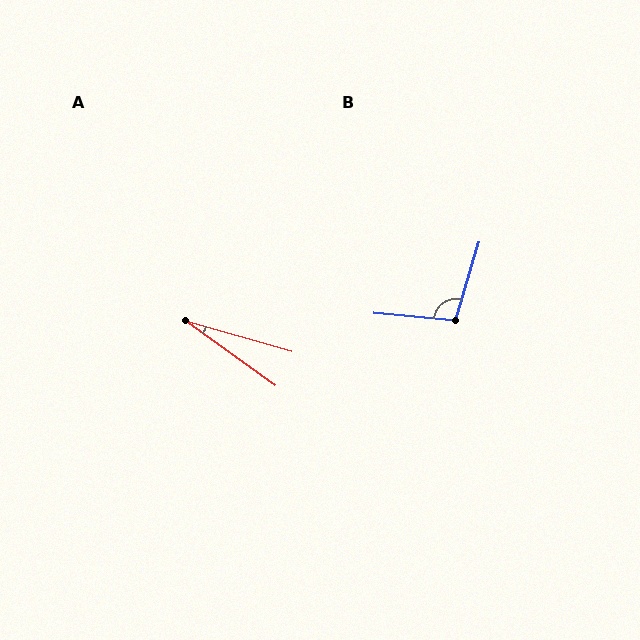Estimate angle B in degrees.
Approximately 101 degrees.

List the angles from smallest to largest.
A (20°), B (101°).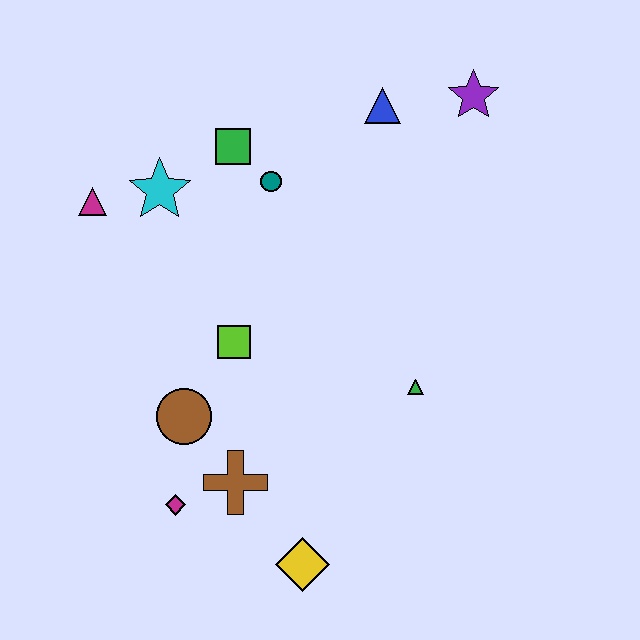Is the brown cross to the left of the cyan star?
No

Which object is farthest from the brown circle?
The purple star is farthest from the brown circle.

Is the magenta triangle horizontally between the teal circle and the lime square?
No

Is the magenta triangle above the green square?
No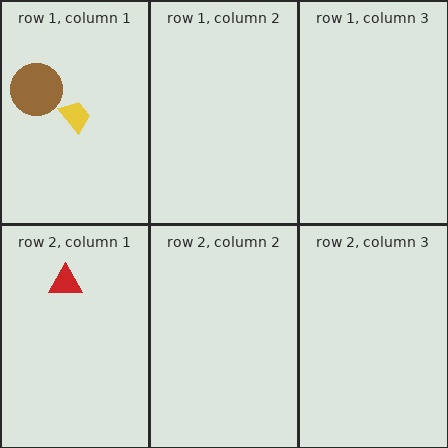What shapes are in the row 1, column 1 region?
The yellow trapezoid, the brown circle.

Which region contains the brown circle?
The row 1, column 1 region.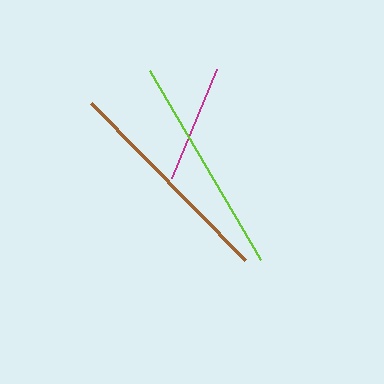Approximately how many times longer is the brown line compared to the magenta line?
The brown line is approximately 1.9 times the length of the magenta line.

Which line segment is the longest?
The brown line is the longest at approximately 220 pixels.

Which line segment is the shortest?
The magenta line is the shortest at approximately 118 pixels.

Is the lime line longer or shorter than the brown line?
The brown line is longer than the lime line.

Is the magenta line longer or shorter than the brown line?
The brown line is longer than the magenta line.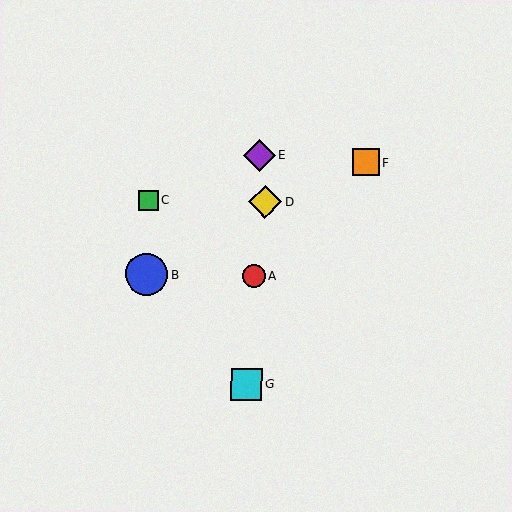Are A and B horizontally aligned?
Yes, both are at y≈276.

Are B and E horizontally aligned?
No, B is at y≈274 and E is at y≈156.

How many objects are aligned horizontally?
2 objects (A, B) are aligned horizontally.